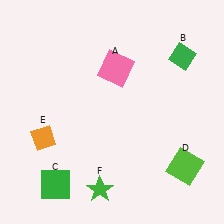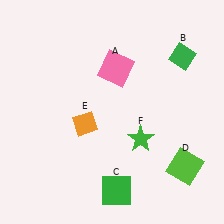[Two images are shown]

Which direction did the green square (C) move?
The green square (C) moved right.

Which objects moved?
The objects that moved are: the green square (C), the orange diamond (E), the green star (F).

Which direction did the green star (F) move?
The green star (F) moved up.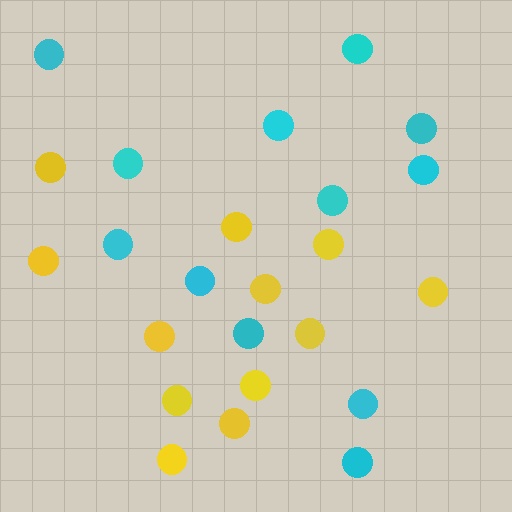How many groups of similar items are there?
There are 2 groups: one group of cyan circles (12) and one group of yellow circles (12).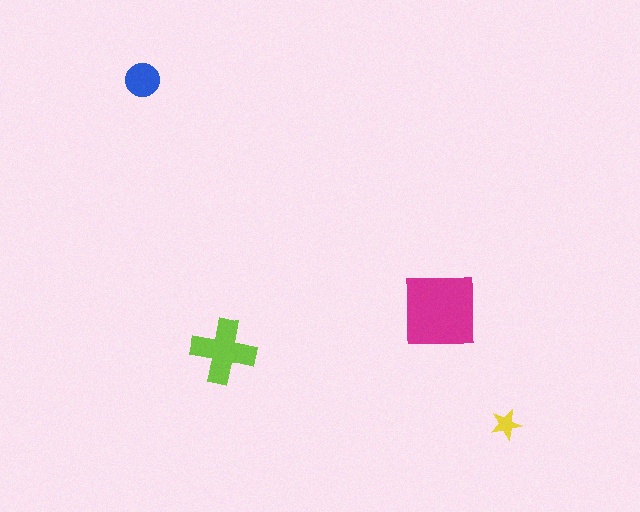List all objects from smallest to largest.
The yellow star, the blue circle, the lime cross, the magenta square.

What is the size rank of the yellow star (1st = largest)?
4th.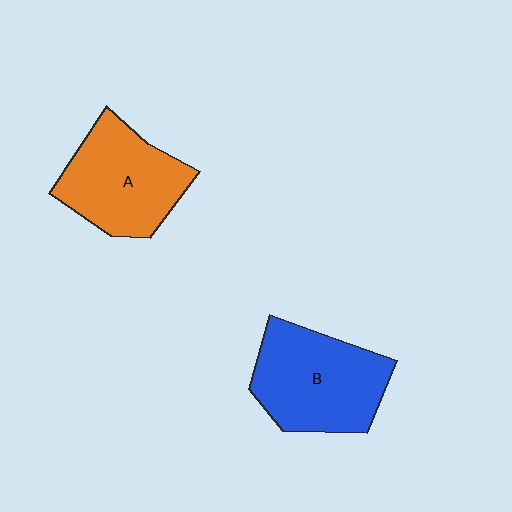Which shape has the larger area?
Shape B (blue).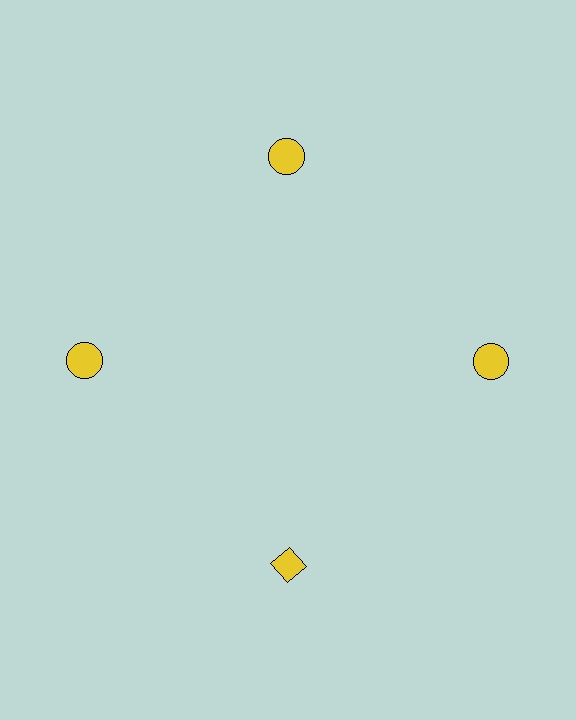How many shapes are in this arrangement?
There are 4 shapes arranged in a ring pattern.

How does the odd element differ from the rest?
It has a different shape: diamond instead of circle.